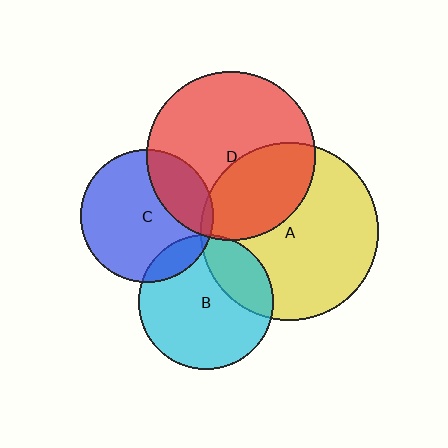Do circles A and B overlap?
Yes.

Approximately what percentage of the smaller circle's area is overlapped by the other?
Approximately 25%.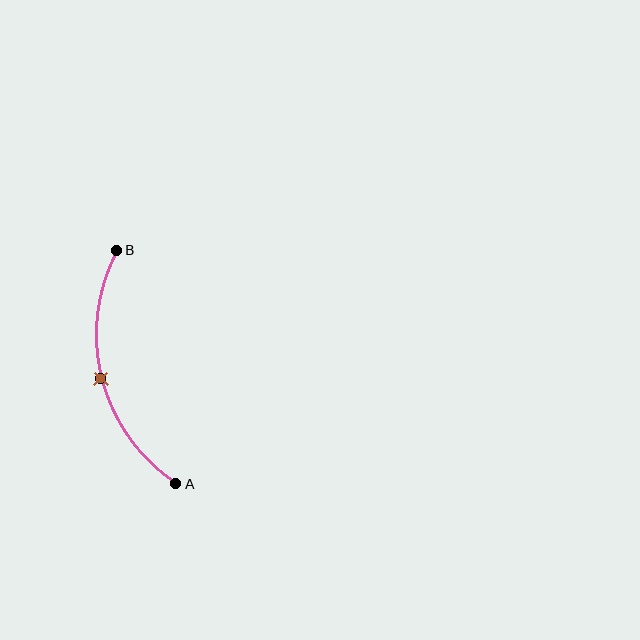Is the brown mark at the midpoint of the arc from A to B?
Yes. The brown mark lies on the arc at equal arc-length from both A and B — it is the arc midpoint.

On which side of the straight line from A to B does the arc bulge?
The arc bulges to the left of the straight line connecting A and B.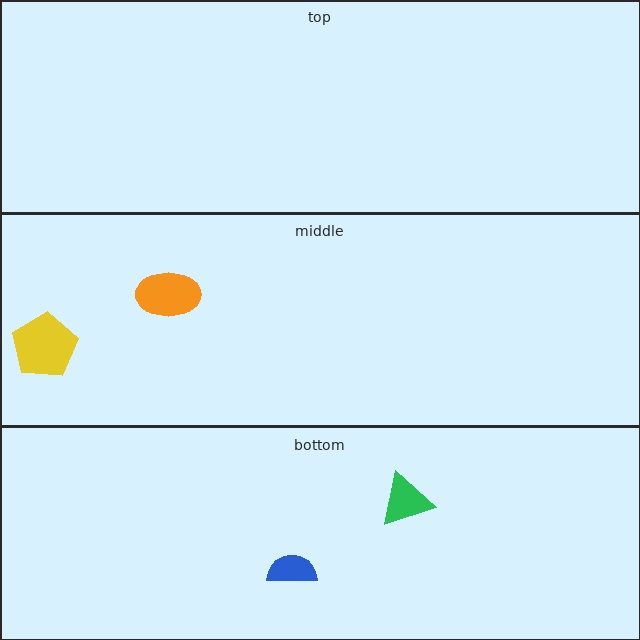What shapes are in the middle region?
The yellow pentagon, the orange ellipse.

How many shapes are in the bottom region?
2.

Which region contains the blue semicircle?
The bottom region.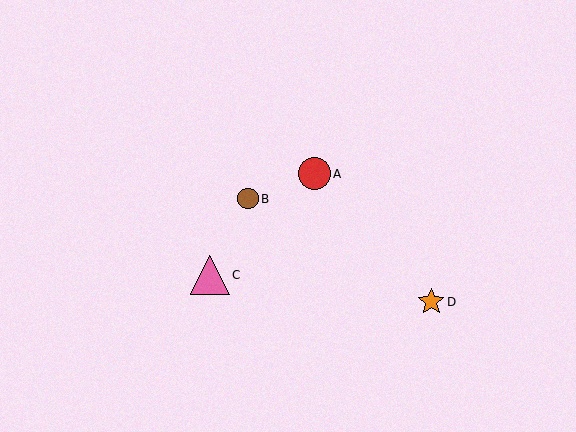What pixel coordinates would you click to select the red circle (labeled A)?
Click at (314, 174) to select the red circle A.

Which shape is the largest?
The pink triangle (labeled C) is the largest.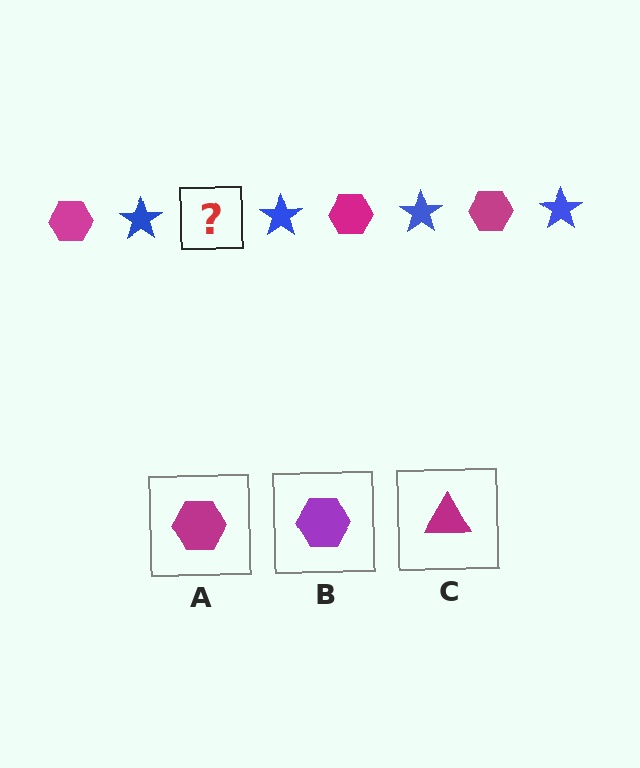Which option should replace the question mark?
Option A.